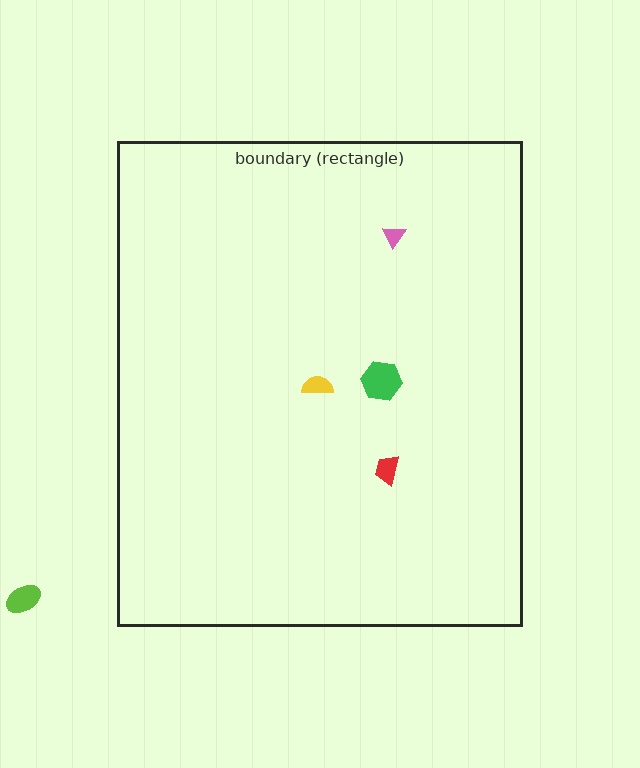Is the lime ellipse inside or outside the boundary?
Outside.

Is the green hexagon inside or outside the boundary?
Inside.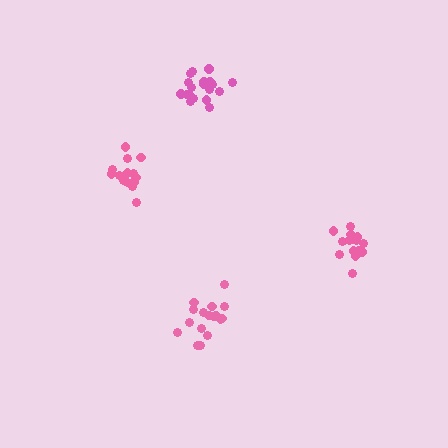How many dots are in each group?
Group 1: 17 dots, Group 2: 17 dots, Group 3: 14 dots, Group 4: 19 dots (67 total).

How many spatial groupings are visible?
There are 4 spatial groupings.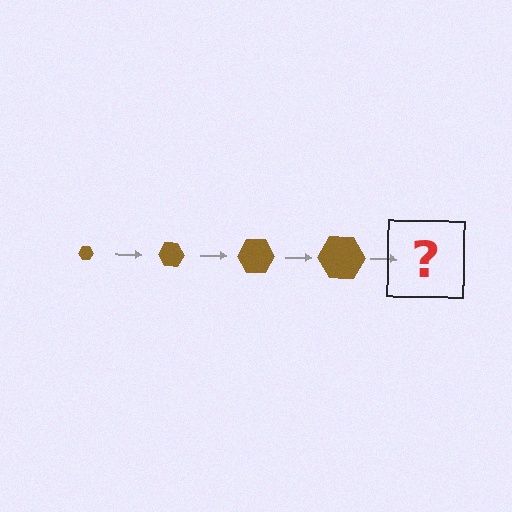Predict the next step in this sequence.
The next step is a brown hexagon, larger than the previous one.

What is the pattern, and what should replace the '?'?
The pattern is that the hexagon gets progressively larger each step. The '?' should be a brown hexagon, larger than the previous one.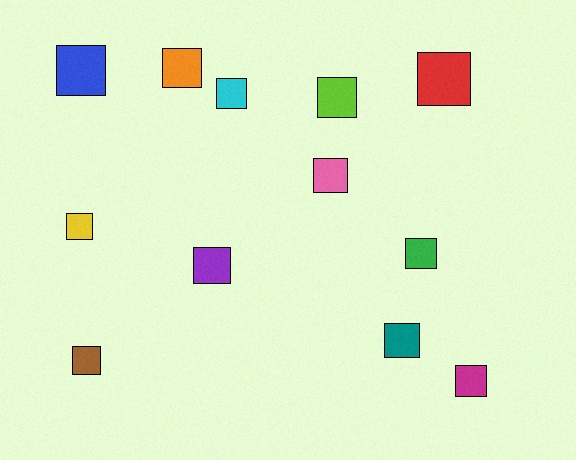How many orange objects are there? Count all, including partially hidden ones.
There is 1 orange object.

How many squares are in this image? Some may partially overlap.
There are 12 squares.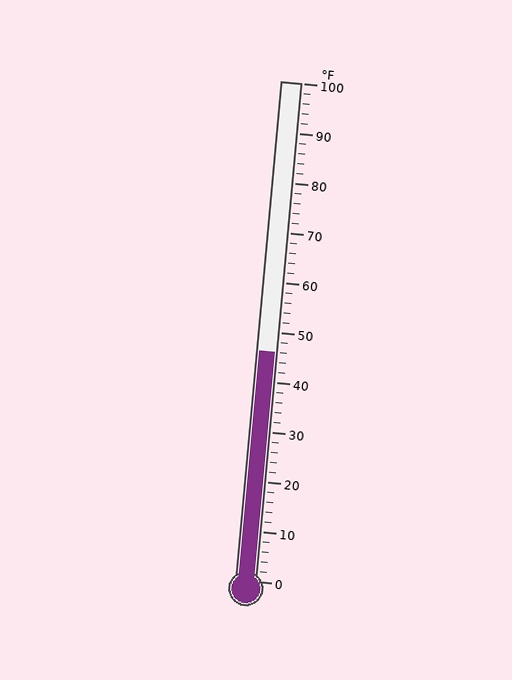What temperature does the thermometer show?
The thermometer shows approximately 46°F.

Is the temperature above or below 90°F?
The temperature is below 90°F.